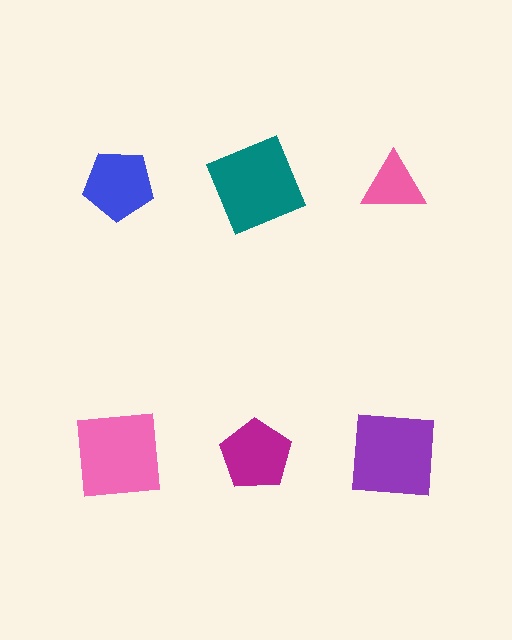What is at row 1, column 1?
A blue pentagon.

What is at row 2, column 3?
A purple square.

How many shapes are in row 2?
3 shapes.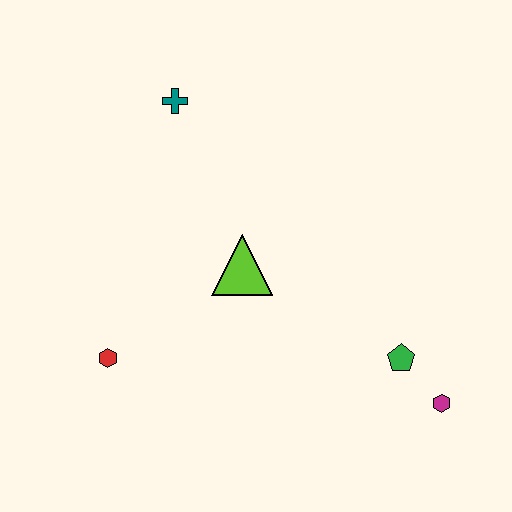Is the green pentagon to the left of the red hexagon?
No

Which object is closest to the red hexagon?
The lime triangle is closest to the red hexagon.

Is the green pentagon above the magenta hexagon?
Yes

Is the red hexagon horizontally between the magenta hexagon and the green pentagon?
No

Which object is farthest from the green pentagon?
The teal cross is farthest from the green pentagon.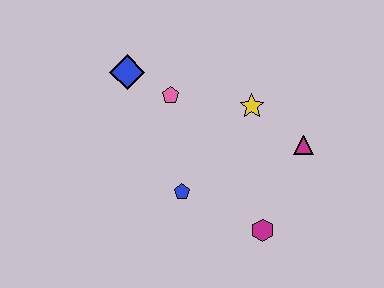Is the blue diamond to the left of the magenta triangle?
Yes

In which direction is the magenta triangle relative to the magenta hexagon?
The magenta triangle is above the magenta hexagon.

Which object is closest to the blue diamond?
The pink pentagon is closest to the blue diamond.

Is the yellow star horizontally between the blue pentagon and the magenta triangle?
Yes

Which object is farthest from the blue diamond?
The magenta hexagon is farthest from the blue diamond.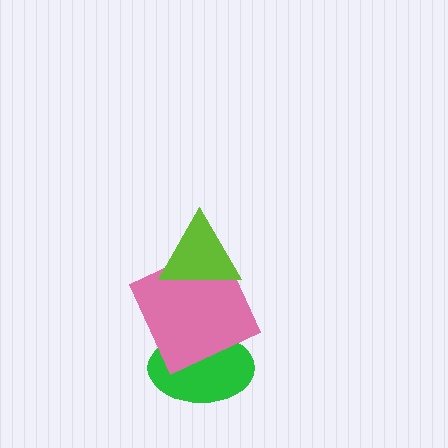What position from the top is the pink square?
The pink square is 2nd from the top.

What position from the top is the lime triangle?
The lime triangle is 1st from the top.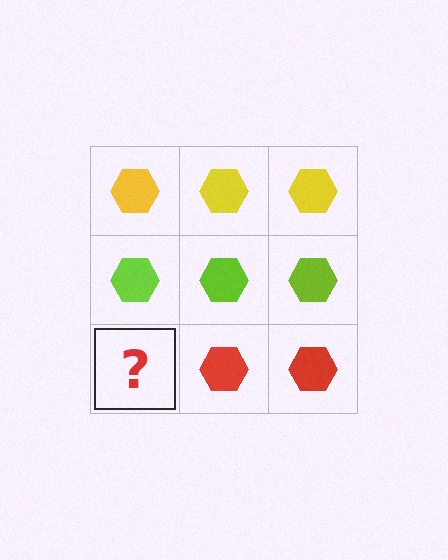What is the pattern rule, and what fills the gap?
The rule is that each row has a consistent color. The gap should be filled with a red hexagon.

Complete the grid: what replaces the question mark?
The question mark should be replaced with a red hexagon.